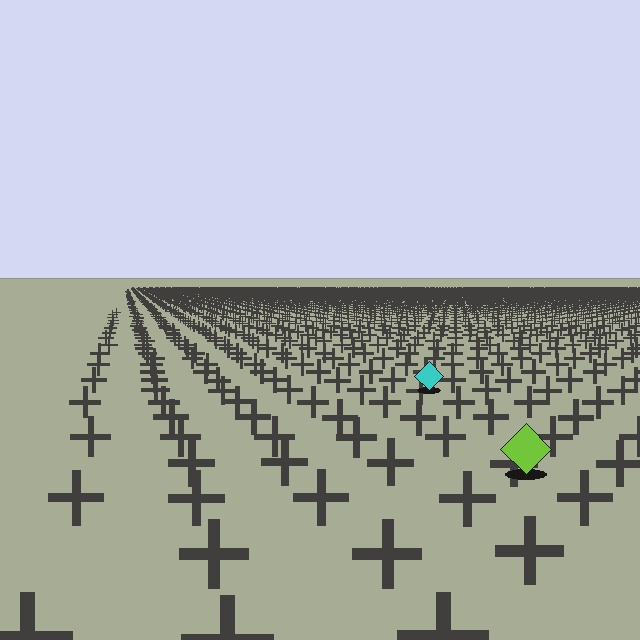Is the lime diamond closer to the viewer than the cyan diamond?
Yes. The lime diamond is closer — you can tell from the texture gradient: the ground texture is coarser near it.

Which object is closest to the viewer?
The lime diamond is closest. The texture marks near it are larger and more spread out.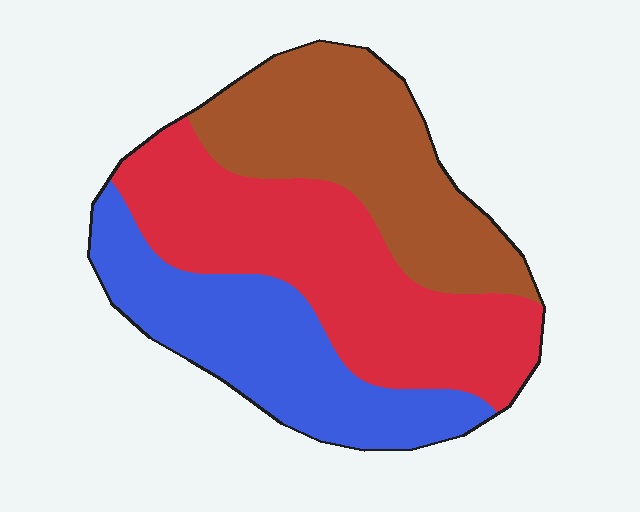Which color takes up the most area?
Red, at roughly 40%.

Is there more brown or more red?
Red.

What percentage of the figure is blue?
Blue takes up about one quarter (1/4) of the figure.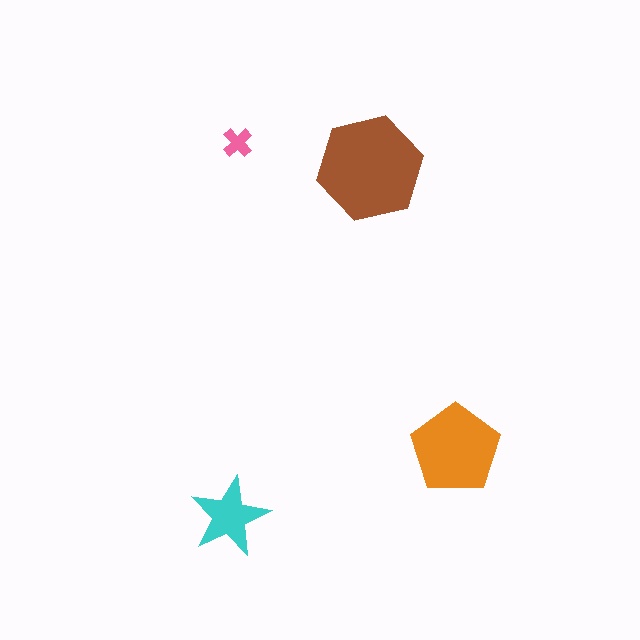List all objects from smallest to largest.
The pink cross, the cyan star, the orange pentagon, the brown hexagon.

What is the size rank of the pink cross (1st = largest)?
4th.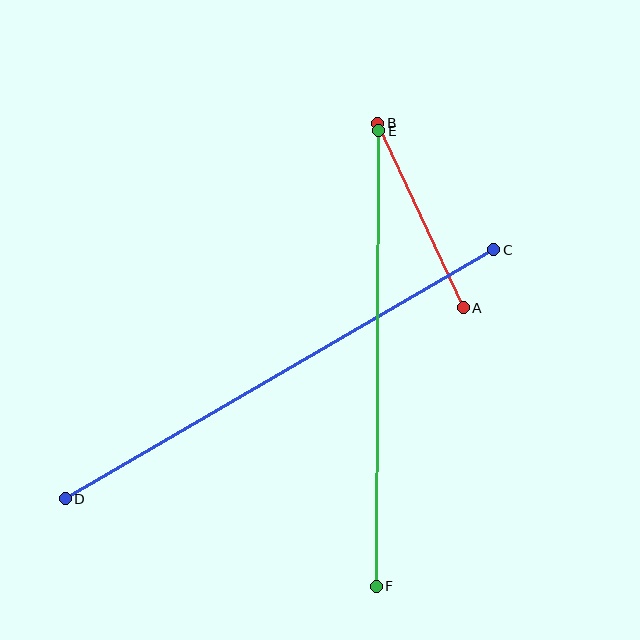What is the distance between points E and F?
The distance is approximately 455 pixels.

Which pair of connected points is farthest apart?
Points C and D are farthest apart.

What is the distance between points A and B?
The distance is approximately 203 pixels.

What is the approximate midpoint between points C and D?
The midpoint is at approximately (279, 374) pixels.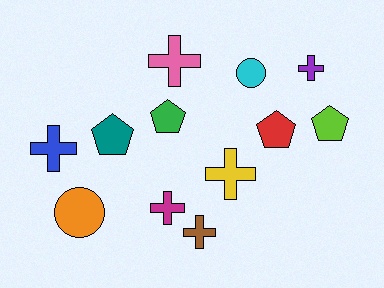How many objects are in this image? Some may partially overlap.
There are 12 objects.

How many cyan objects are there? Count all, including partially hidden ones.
There is 1 cyan object.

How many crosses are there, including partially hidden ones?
There are 6 crosses.